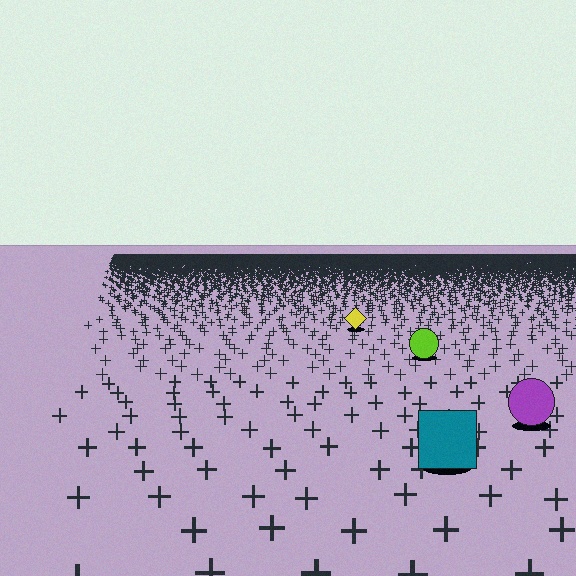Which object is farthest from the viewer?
The yellow diamond is farthest from the viewer. It appears smaller and the ground texture around it is denser.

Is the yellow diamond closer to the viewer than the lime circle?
No. The lime circle is closer — you can tell from the texture gradient: the ground texture is coarser near it.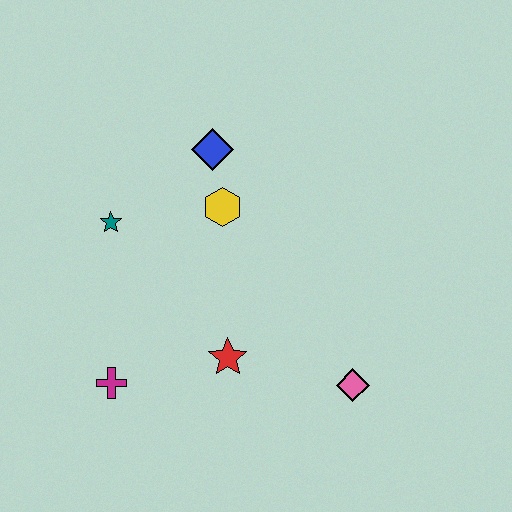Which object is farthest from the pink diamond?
The teal star is farthest from the pink diamond.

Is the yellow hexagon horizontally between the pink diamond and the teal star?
Yes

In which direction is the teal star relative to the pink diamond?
The teal star is to the left of the pink diamond.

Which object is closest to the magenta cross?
The red star is closest to the magenta cross.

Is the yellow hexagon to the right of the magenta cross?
Yes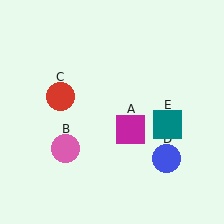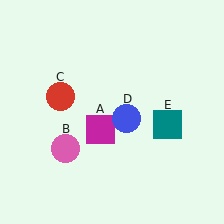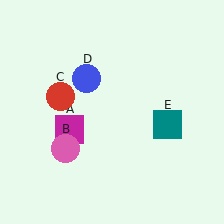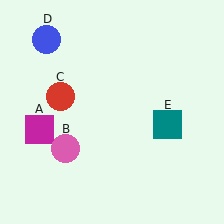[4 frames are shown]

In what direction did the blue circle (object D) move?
The blue circle (object D) moved up and to the left.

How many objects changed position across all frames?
2 objects changed position: magenta square (object A), blue circle (object D).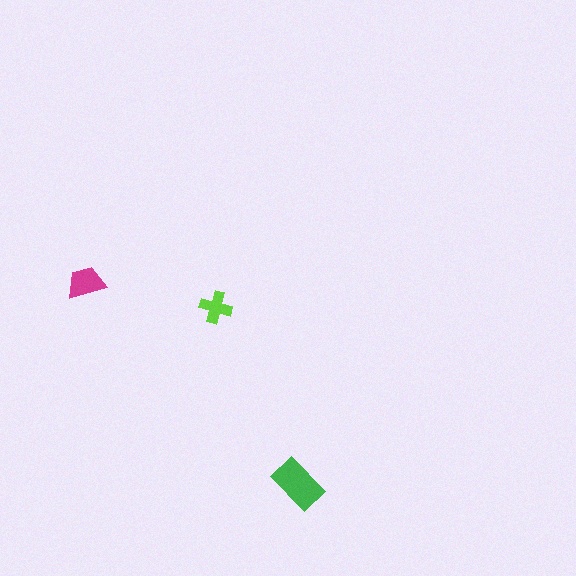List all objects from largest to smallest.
The green rectangle, the magenta trapezoid, the lime cross.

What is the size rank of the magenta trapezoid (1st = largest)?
2nd.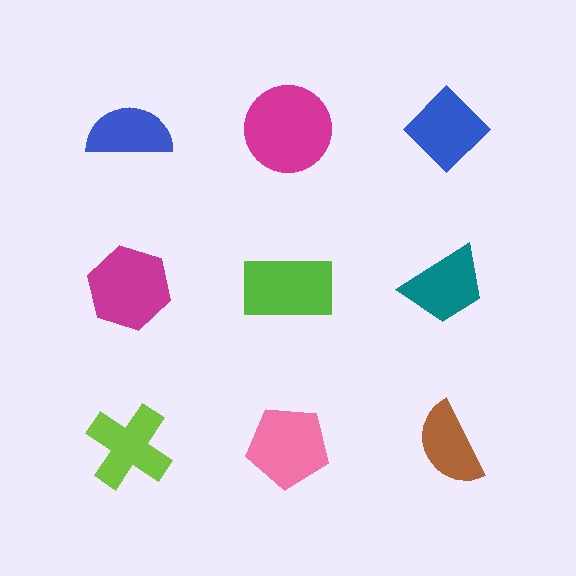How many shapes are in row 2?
3 shapes.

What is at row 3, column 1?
A lime cross.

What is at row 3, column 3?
A brown semicircle.